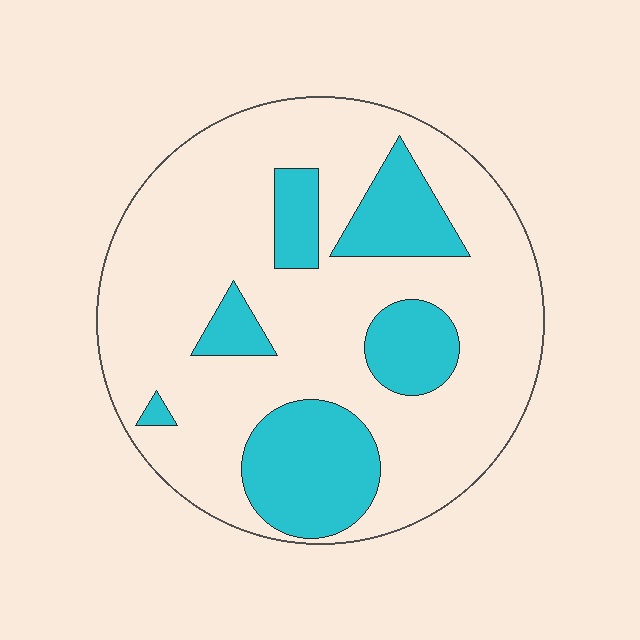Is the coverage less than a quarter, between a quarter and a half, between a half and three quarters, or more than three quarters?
Between a quarter and a half.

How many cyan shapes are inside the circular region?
6.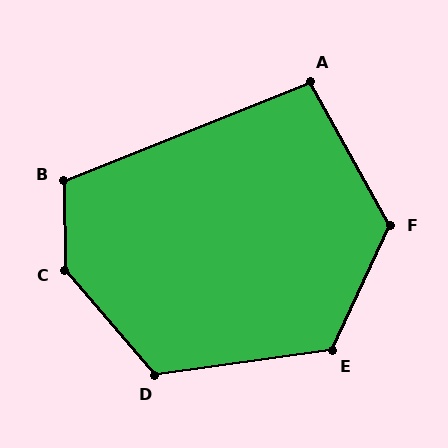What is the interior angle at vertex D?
Approximately 123 degrees (obtuse).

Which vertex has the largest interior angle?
C, at approximately 140 degrees.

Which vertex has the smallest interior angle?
A, at approximately 97 degrees.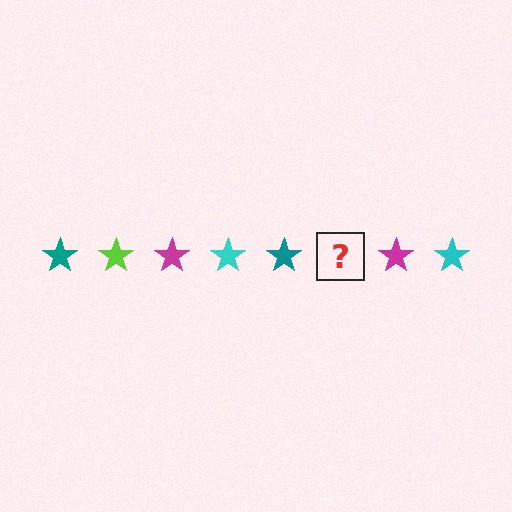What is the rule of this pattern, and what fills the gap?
The rule is that the pattern cycles through teal, lime, magenta, cyan stars. The gap should be filled with a lime star.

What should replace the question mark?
The question mark should be replaced with a lime star.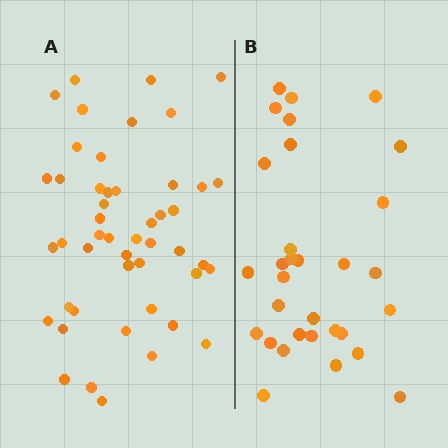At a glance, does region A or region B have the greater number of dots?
Region A (the left region) has more dots.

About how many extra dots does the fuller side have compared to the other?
Region A has approximately 15 more dots than region B.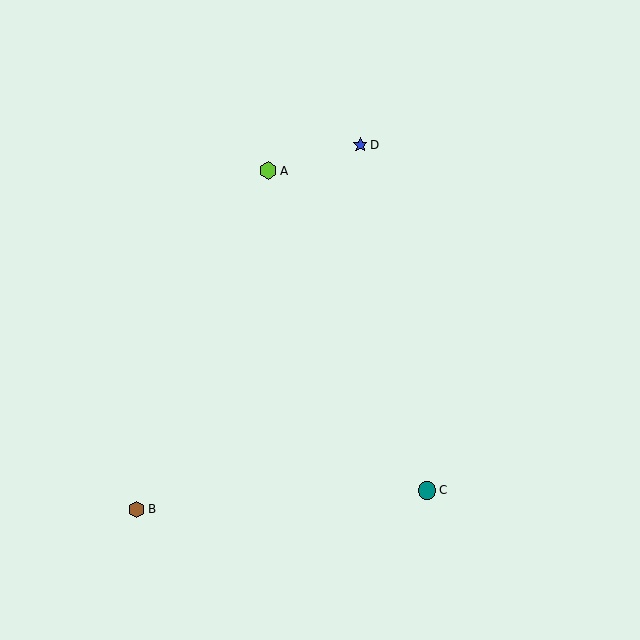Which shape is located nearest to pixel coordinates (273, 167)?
The lime hexagon (labeled A) at (269, 170) is nearest to that location.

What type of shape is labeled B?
Shape B is a brown hexagon.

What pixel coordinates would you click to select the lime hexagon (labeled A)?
Click at (269, 170) to select the lime hexagon A.